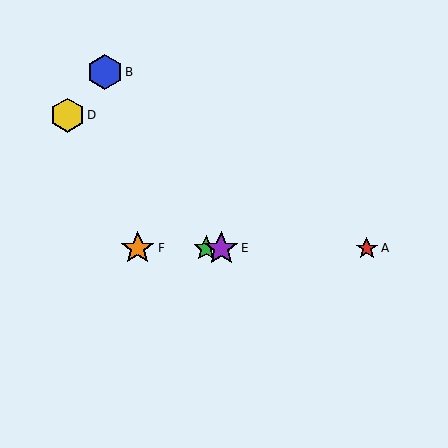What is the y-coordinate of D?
Object D is at y≈115.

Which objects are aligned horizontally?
Objects A, C, E, F are aligned horizontally.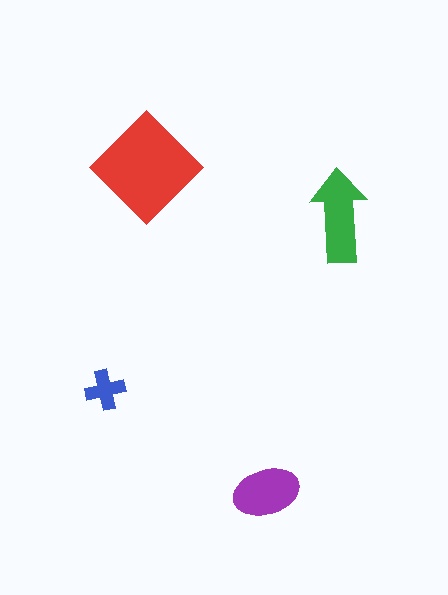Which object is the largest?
The red diamond.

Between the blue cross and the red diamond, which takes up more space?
The red diamond.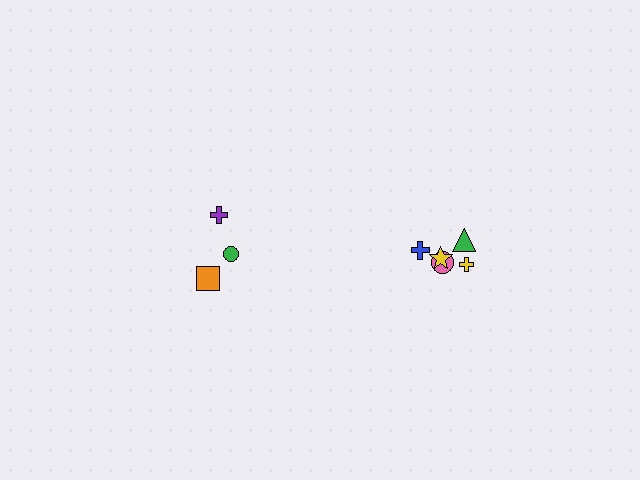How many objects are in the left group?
There are 3 objects.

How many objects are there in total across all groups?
There are 8 objects.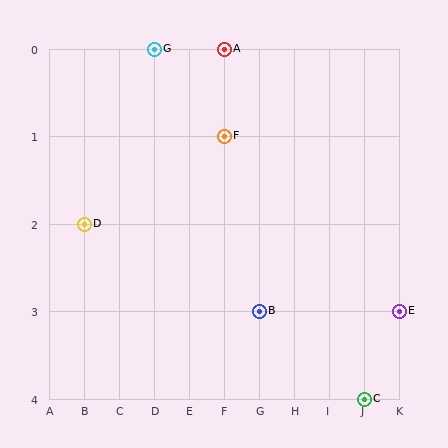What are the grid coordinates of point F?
Point F is at grid coordinates (F, 1).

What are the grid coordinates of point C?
Point C is at grid coordinates (J, 4).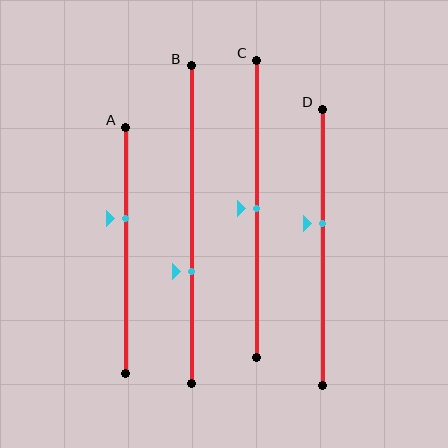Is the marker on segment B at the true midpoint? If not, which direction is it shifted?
No, the marker on segment B is shifted downward by about 15% of the segment length.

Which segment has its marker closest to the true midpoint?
Segment C has its marker closest to the true midpoint.